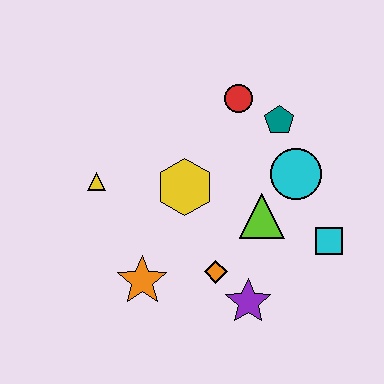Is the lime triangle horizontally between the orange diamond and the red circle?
No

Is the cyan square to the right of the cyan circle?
Yes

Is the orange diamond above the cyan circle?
No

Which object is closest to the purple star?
The orange diamond is closest to the purple star.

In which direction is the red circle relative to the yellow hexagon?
The red circle is above the yellow hexagon.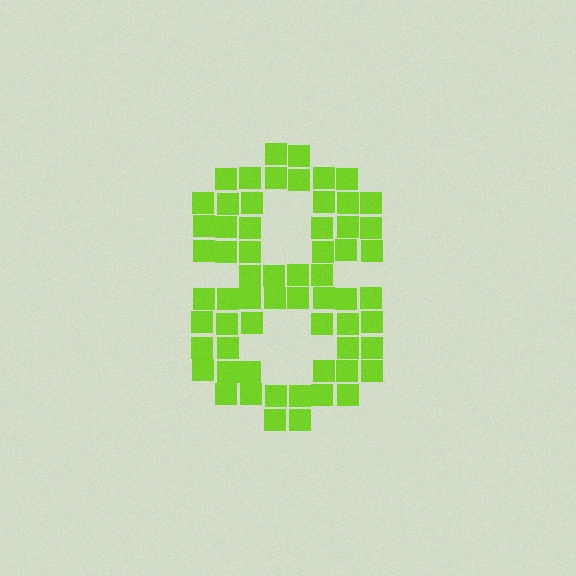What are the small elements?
The small elements are squares.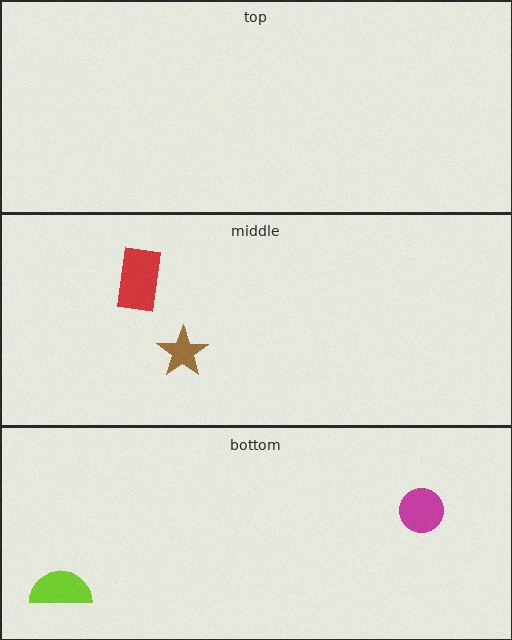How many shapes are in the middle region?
2.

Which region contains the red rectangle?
The middle region.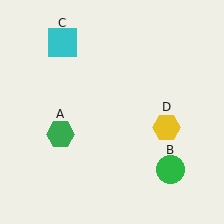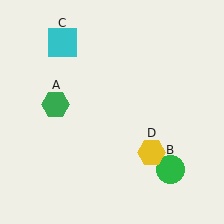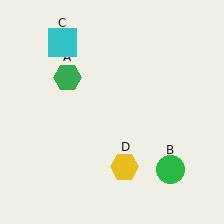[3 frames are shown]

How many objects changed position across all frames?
2 objects changed position: green hexagon (object A), yellow hexagon (object D).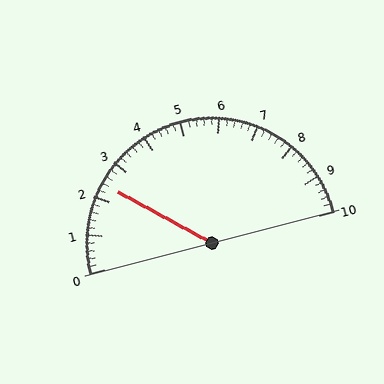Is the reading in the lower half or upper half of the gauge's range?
The reading is in the lower half of the range (0 to 10).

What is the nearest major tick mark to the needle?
The nearest major tick mark is 2.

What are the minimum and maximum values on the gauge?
The gauge ranges from 0 to 10.